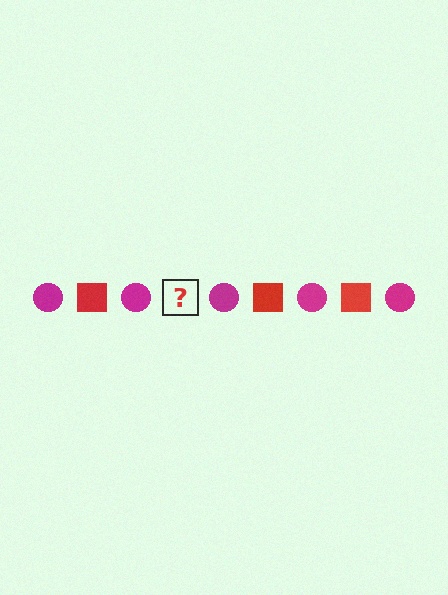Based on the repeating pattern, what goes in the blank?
The blank should be a red square.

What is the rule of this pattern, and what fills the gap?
The rule is that the pattern alternates between magenta circle and red square. The gap should be filled with a red square.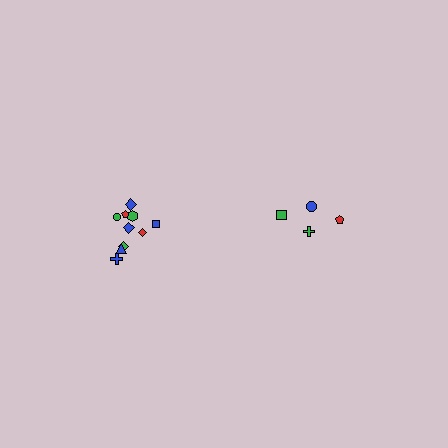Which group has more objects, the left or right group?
The left group.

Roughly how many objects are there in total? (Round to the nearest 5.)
Roughly 15 objects in total.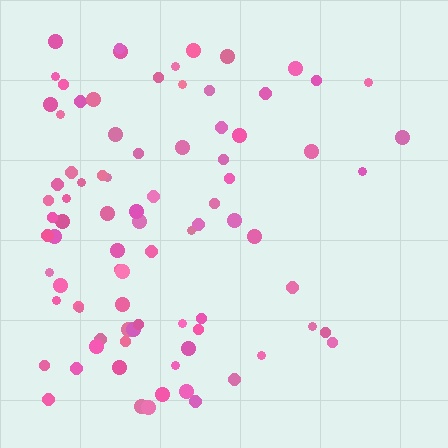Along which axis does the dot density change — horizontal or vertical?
Horizontal.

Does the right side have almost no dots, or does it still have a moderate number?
Still a moderate number, just noticeably fewer than the left.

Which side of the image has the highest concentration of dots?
The left.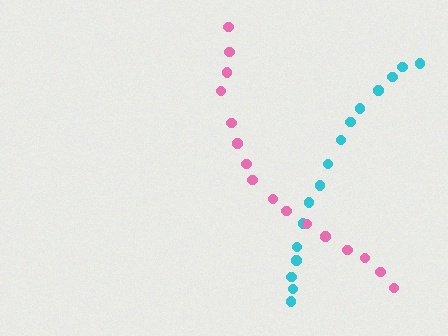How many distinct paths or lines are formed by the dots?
There are 2 distinct paths.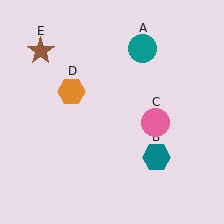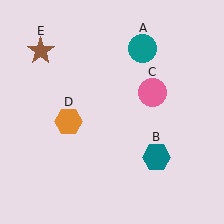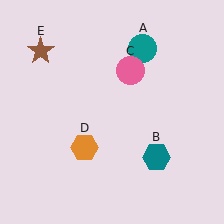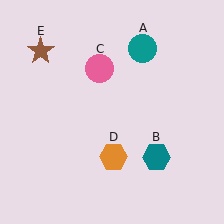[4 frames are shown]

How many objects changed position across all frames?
2 objects changed position: pink circle (object C), orange hexagon (object D).